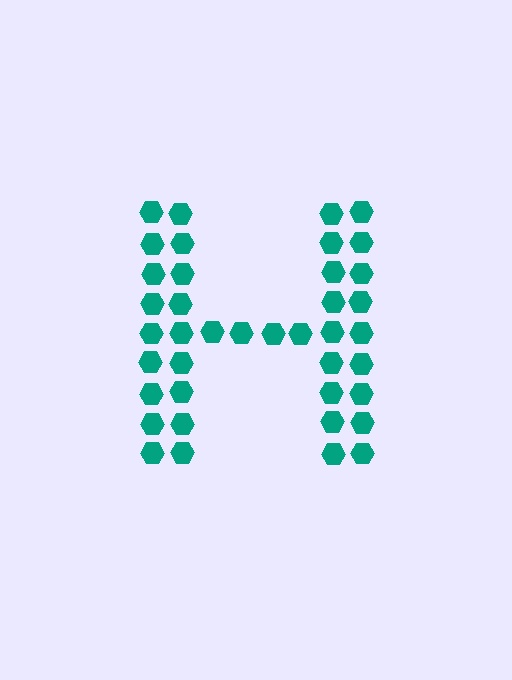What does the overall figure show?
The overall figure shows the letter H.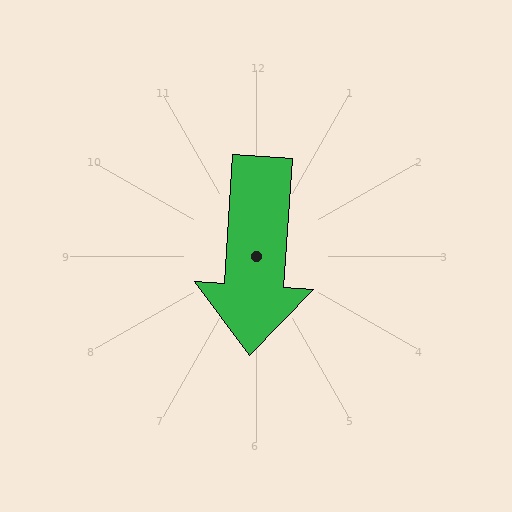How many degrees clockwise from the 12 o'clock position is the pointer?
Approximately 184 degrees.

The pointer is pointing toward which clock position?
Roughly 6 o'clock.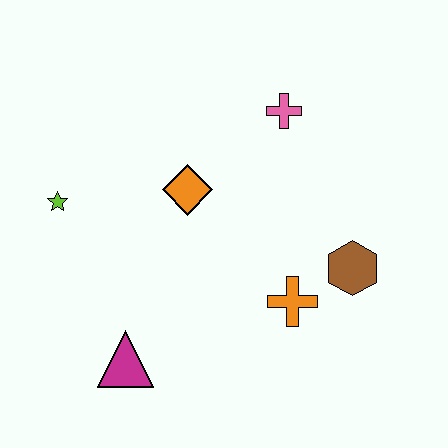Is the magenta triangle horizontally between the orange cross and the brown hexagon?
No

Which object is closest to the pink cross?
The orange diamond is closest to the pink cross.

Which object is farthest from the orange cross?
The lime star is farthest from the orange cross.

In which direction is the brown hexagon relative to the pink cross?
The brown hexagon is below the pink cross.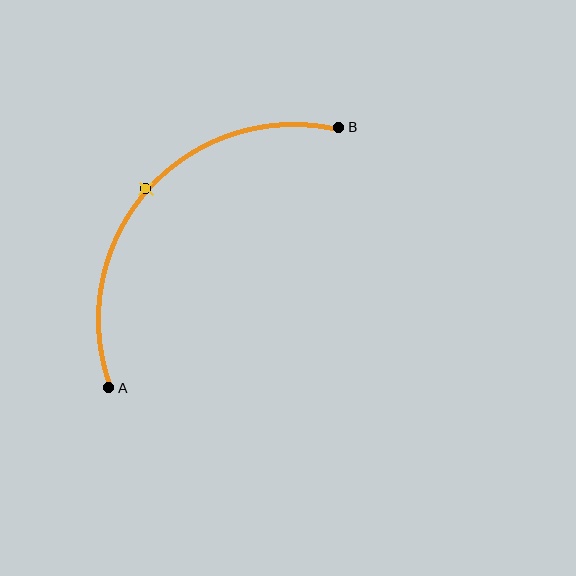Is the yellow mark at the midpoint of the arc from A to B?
Yes. The yellow mark lies on the arc at equal arc-length from both A and B — it is the arc midpoint.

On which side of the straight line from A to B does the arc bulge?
The arc bulges above and to the left of the straight line connecting A and B.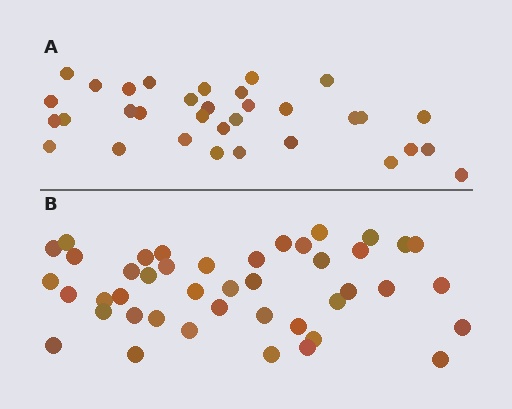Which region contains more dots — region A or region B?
Region B (the bottom region) has more dots.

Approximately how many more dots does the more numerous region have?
Region B has roughly 10 or so more dots than region A.